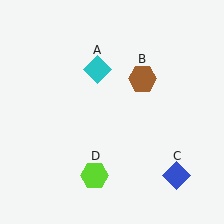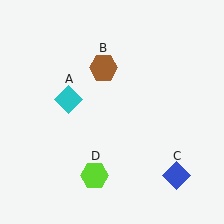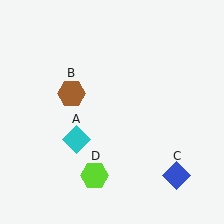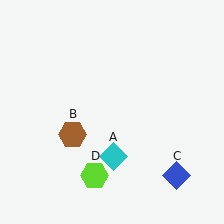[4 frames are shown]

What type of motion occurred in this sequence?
The cyan diamond (object A), brown hexagon (object B) rotated counterclockwise around the center of the scene.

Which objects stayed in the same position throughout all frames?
Blue diamond (object C) and lime hexagon (object D) remained stationary.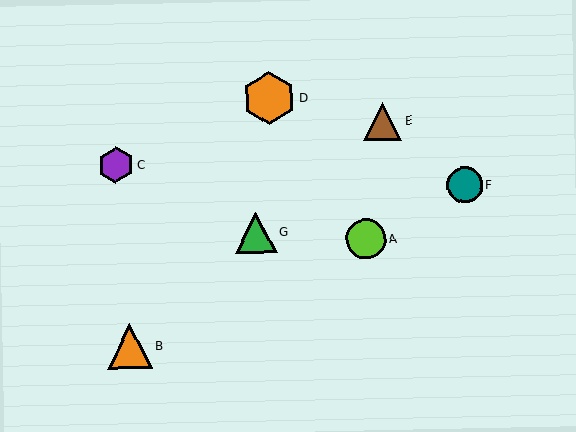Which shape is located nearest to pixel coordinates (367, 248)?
The lime circle (labeled A) at (366, 239) is nearest to that location.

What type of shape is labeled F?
Shape F is a teal circle.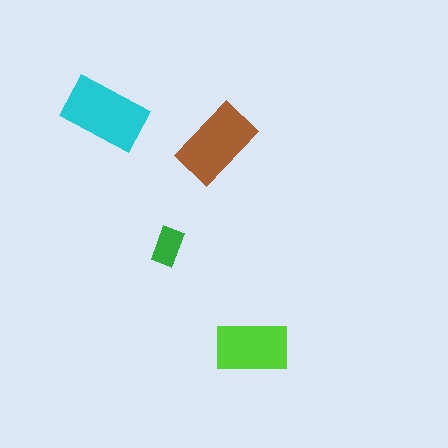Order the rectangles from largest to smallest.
the cyan one, the brown one, the lime one, the green one.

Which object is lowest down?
The lime rectangle is bottommost.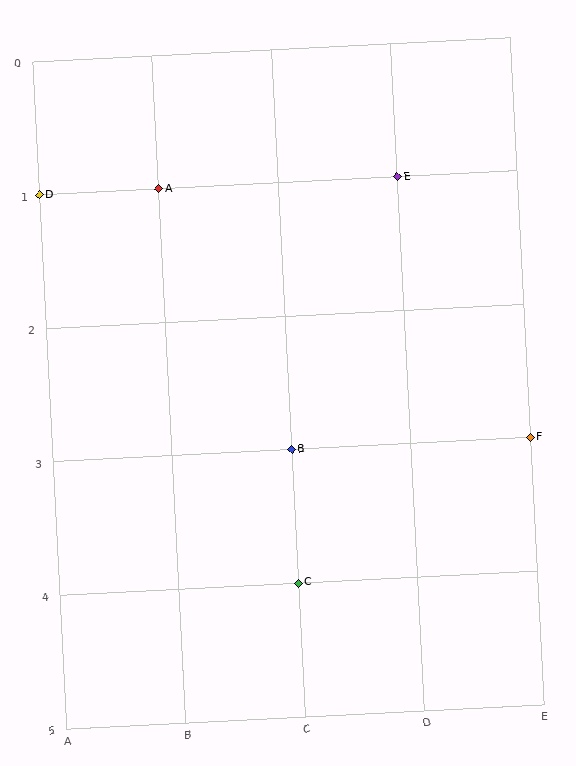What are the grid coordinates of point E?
Point E is at grid coordinates (D, 1).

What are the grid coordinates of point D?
Point D is at grid coordinates (A, 1).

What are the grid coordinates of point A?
Point A is at grid coordinates (B, 1).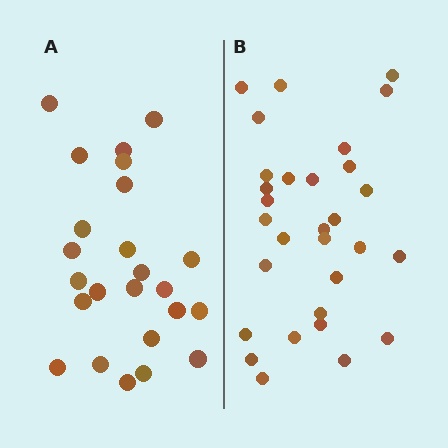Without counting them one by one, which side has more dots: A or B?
Region B (the right region) has more dots.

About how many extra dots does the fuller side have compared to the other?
Region B has about 6 more dots than region A.